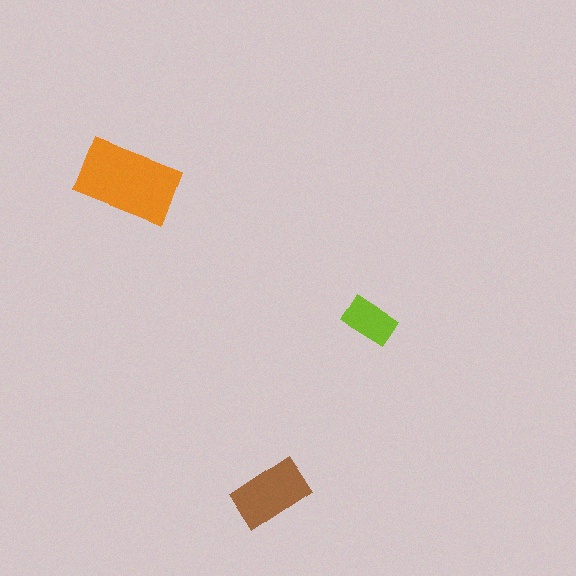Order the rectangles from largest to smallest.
the orange one, the brown one, the lime one.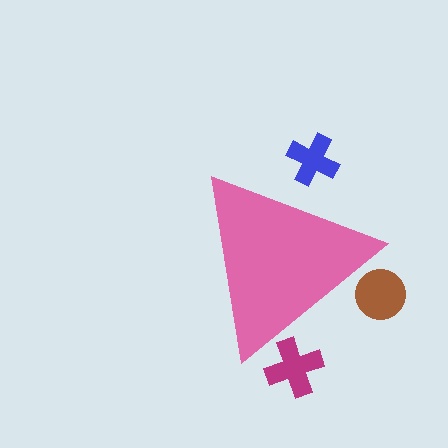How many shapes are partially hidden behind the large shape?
3 shapes are partially hidden.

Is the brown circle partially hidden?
Yes, the brown circle is partially hidden behind the pink triangle.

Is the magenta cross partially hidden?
Yes, the magenta cross is partially hidden behind the pink triangle.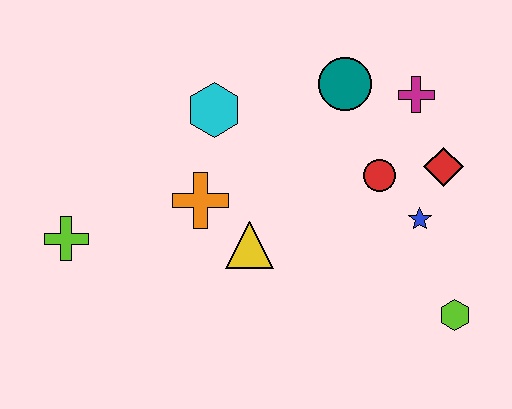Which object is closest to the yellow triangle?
The orange cross is closest to the yellow triangle.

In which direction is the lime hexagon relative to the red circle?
The lime hexagon is below the red circle.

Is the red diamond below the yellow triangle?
No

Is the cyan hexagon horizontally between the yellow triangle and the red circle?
No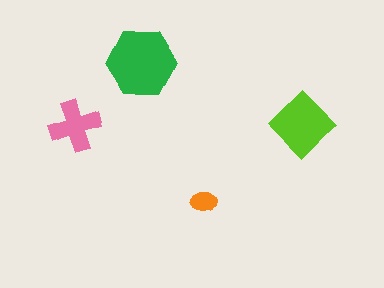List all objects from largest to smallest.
The green hexagon, the lime diamond, the pink cross, the orange ellipse.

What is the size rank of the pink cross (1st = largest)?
3rd.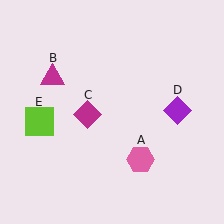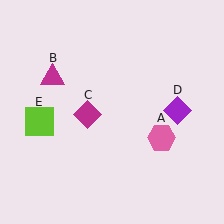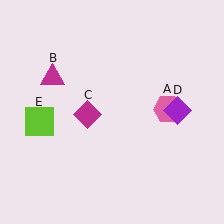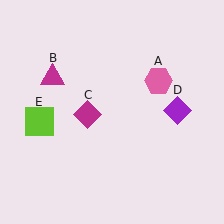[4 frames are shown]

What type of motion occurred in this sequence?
The pink hexagon (object A) rotated counterclockwise around the center of the scene.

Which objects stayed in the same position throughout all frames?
Magenta triangle (object B) and magenta diamond (object C) and purple diamond (object D) and lime square (object E) remained stationary.